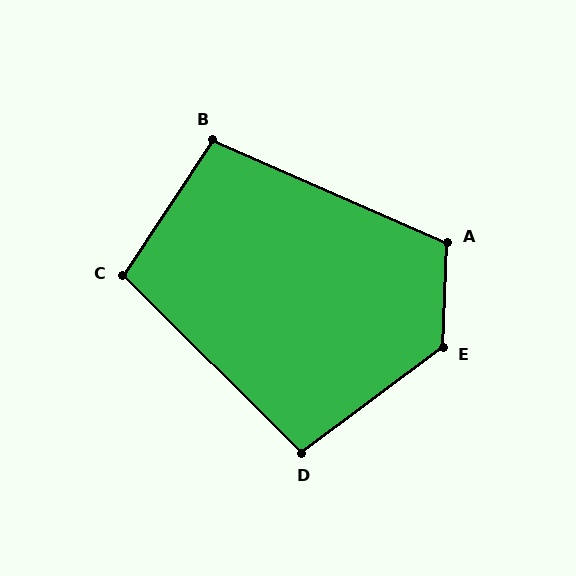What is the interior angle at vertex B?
Approximately 100 degrees (obtuse).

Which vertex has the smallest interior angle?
D, at approximately 98 degrees.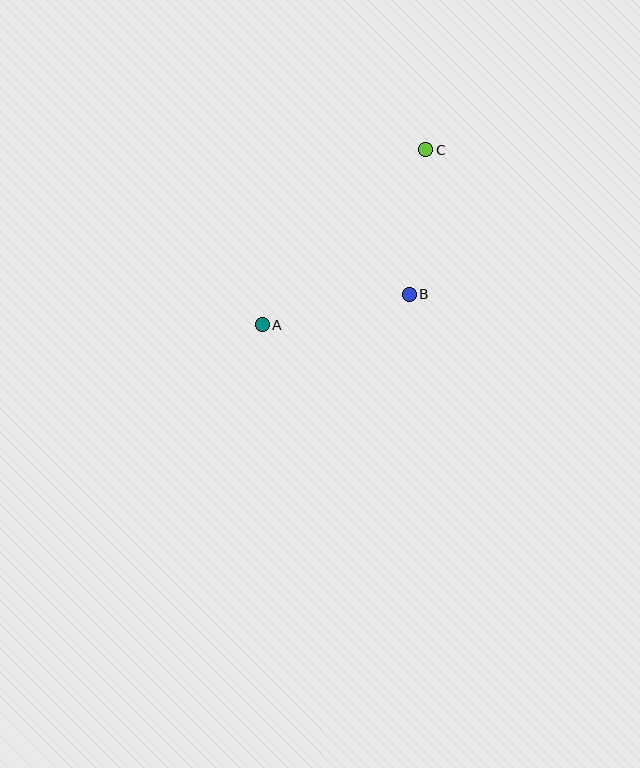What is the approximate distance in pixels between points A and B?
The distance between A and B is approximately 150 pixels.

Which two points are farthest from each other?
Points A and C are farthest from each other.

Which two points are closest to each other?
Points B and C are closest to each other.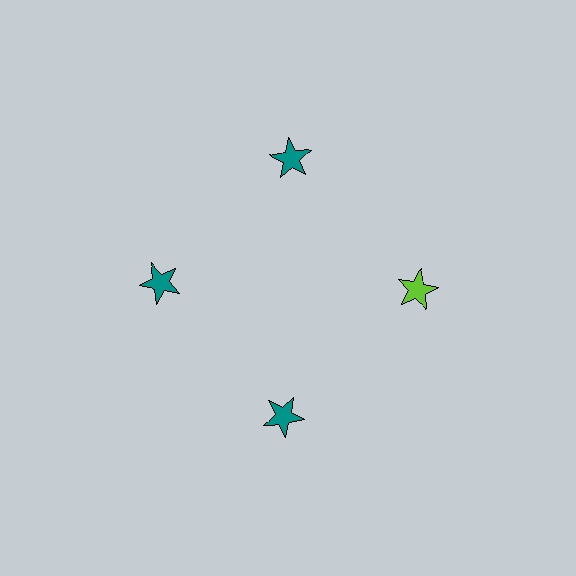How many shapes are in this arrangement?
There are 4 shapes arranged in a ring pattern.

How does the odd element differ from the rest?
It has a different color: lime instead of teal.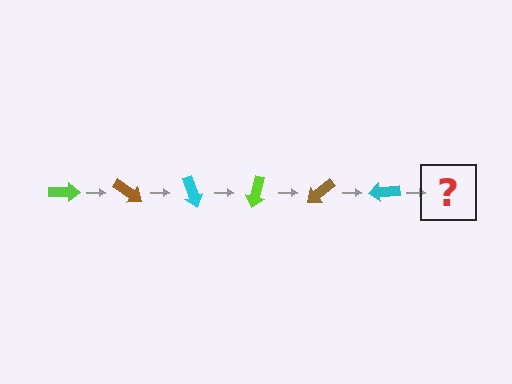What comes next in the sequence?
The next element should be a lime arrow, rotated 210 degrees from the start.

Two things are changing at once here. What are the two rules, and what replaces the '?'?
The two rules are that it rotates 35 degrees each step and the color cycles through lime, brown, and cyan. The '?' should be a lime arrow, rotated 210 degrees from the start.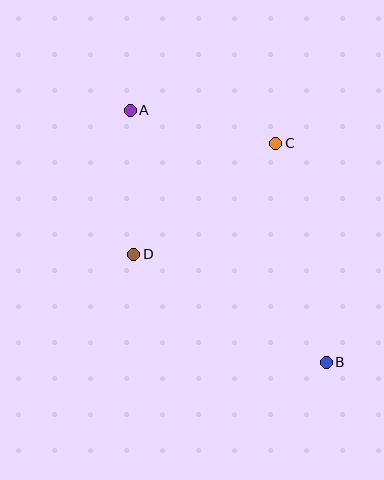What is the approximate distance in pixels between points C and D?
The distance between C and D is approximately 180 pixels.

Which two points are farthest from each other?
Points A and B are farthest from each other.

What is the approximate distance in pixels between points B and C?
The distance between B and C is approximately 225 pixels.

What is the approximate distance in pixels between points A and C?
The distance between A and C is approximately 149 pixels.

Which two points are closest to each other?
Points A and D are closest to each other.